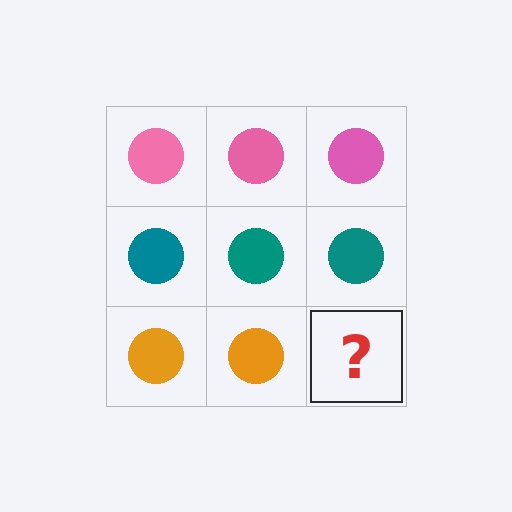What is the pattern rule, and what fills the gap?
The rule is that each row has a consistent color. The gap should be filled with an orange circle.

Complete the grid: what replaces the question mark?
The question mark should be replaced with an orange circle.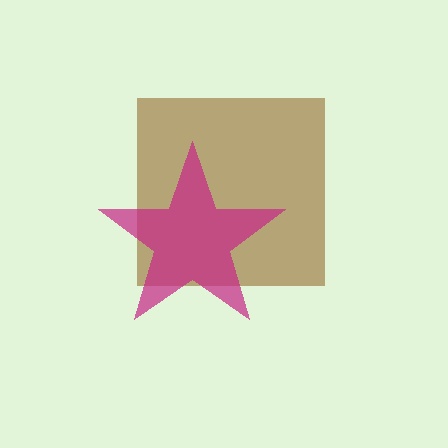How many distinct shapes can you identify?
There are 2 distinct shapes: a brown square, a magenta star.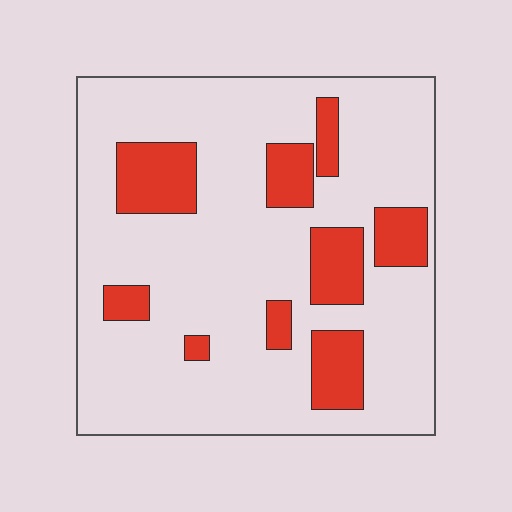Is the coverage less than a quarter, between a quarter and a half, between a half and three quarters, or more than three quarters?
Less than a quarter.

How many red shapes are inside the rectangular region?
9.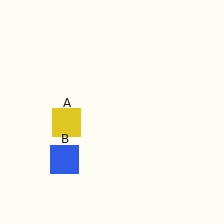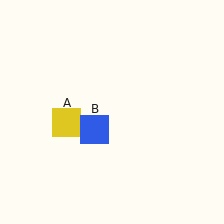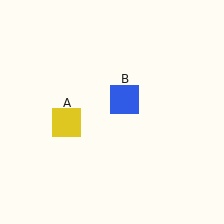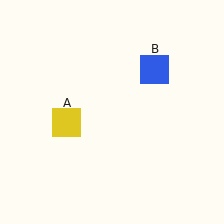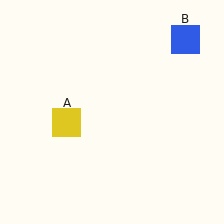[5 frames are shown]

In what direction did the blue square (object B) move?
The blue square (object B) moved up and to the right.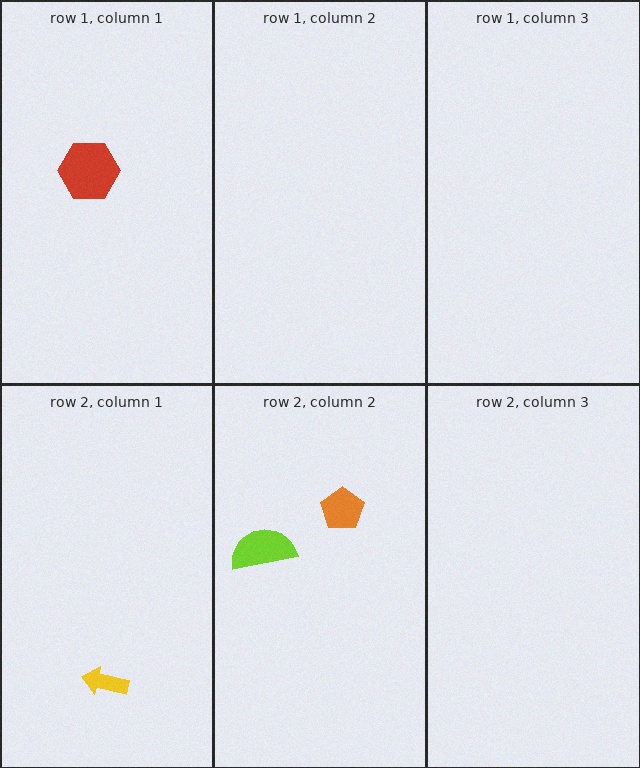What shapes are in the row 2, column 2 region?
The lime semicircle, the orange pentagon.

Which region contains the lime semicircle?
The row 2, column 2 region.